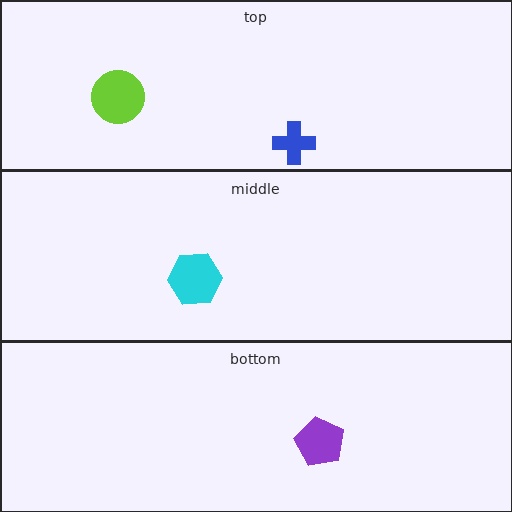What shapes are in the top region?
The blue cross, the lime circle.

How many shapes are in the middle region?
1.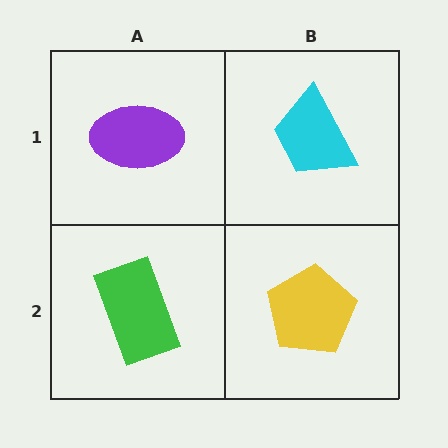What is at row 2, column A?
A green rectangle.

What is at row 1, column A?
A purple ellipse.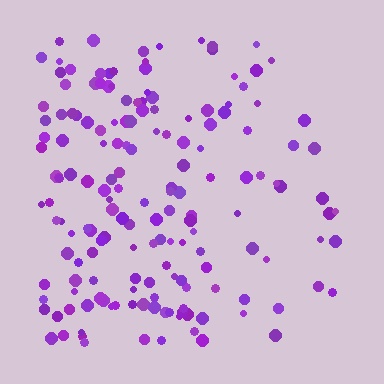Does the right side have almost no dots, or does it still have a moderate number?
Still a moderate number, just noticeably fewer than the left.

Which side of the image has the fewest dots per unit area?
The right.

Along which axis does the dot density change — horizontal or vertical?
Horizontal.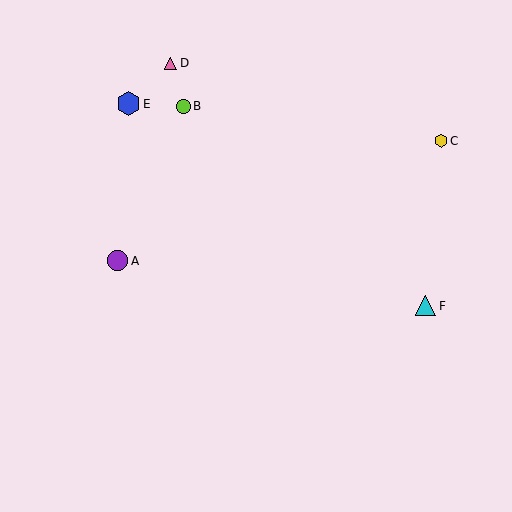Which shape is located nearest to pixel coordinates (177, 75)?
The pink triangle (labeled D) at (171, 63) is nearest to that location.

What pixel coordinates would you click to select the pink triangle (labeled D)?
Click at (171, 63) to select the pink triangle D.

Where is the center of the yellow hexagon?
The center of the yellow hexagon is at (441, 141).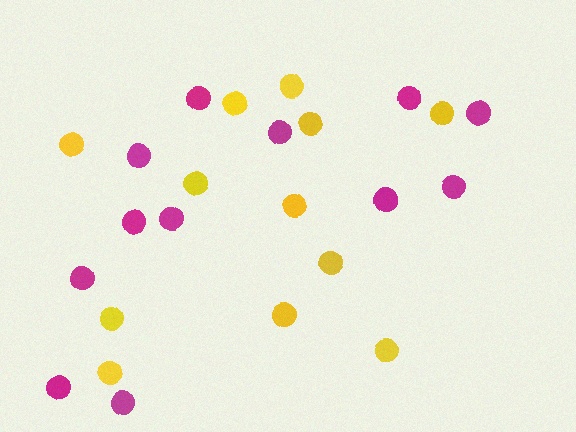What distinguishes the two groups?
There are 2 groups: one group of yellow circles (12) and one group of magenta circles (12).